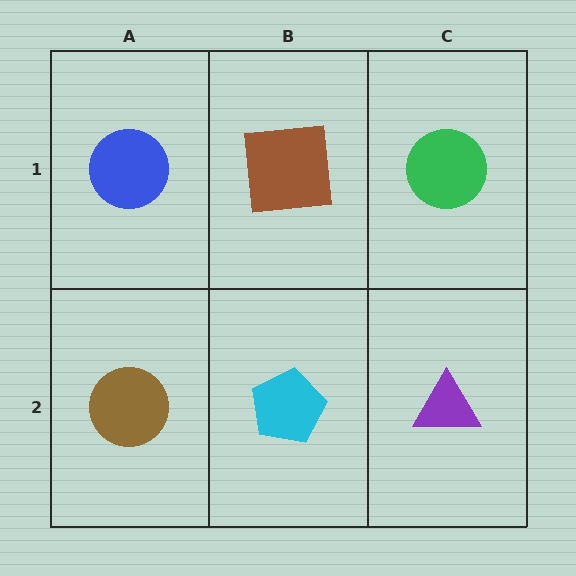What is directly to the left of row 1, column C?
A brown square.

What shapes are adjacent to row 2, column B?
A brown square (row 1, column B), a brown circle (row 2, column A), a purple triangle (row 2, column C).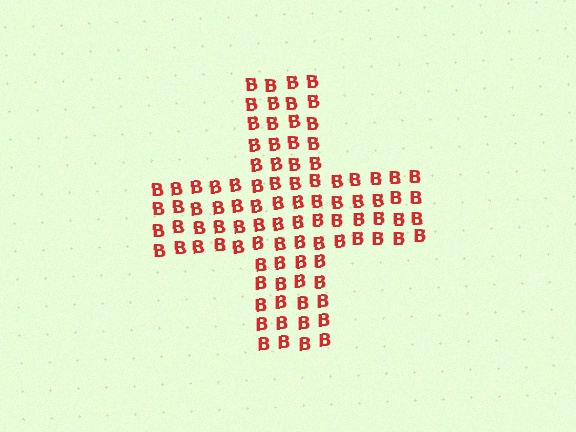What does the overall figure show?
The overall figure shows a cross.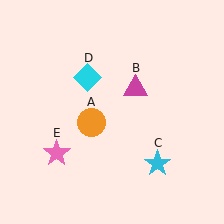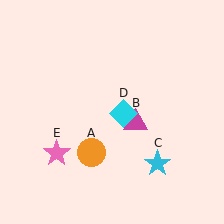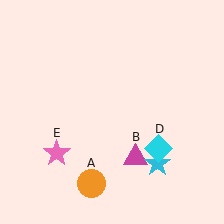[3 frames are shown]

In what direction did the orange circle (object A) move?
The orange circle (object A) moved down.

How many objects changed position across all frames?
3 objects changed position: orange circle (object A), magenta triangle (object B), cyan diamond (object D).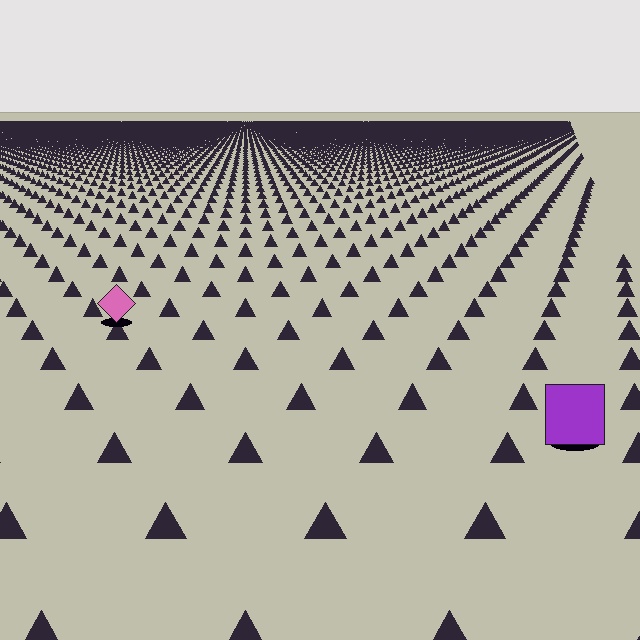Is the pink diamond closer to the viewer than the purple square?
No. The purple square is closer — you can tell from the texture gradient: the ground texture is coarser near it.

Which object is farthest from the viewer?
The pink diamond is farthest from the viewer. It appears smaller and the ground texture around it is denser.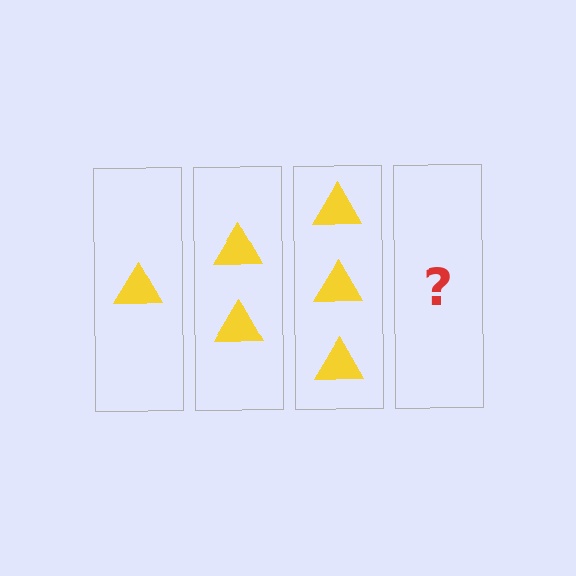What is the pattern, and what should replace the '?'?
The pattern is that each step adds one more triangle. The '?' should be 4 triangles.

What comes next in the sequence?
The next element should be 4 triangles.